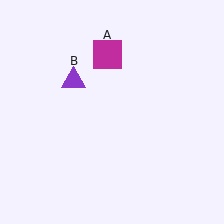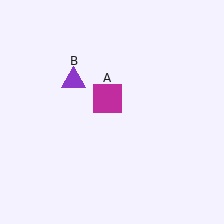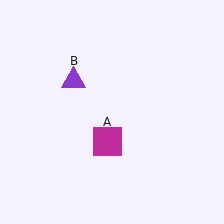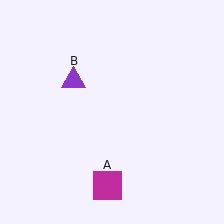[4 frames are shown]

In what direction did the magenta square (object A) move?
The magenta square (object A) moved down.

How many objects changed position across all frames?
1 object changed position: magenta square (object A).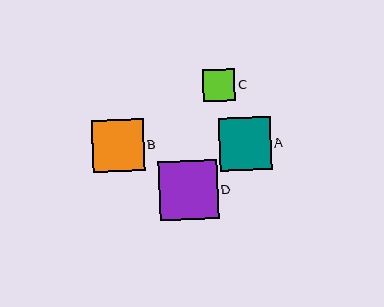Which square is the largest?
Square D is the largest with a size of approximately 59 pixels.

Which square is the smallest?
Square C is the smallest with a size of approximately 32 pixels.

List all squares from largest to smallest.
From largest to smallest: D, A, B, C.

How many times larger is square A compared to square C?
Square A is approximately 1.6 times the size of square C.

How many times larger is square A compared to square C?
Square A is approximately 1.6 times the size of square C.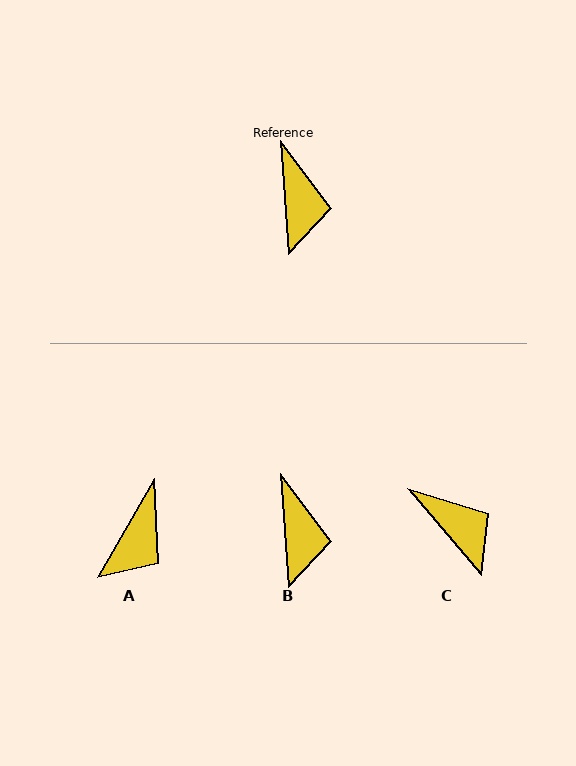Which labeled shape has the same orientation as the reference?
B.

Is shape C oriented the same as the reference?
No, it is off by about 37 degrees.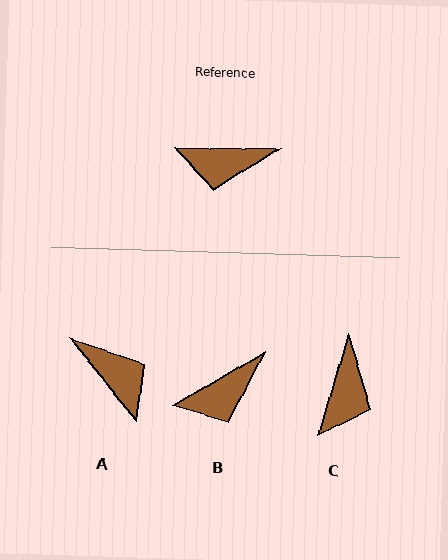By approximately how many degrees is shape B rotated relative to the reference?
Approximately 30 degrees counter-clockwise.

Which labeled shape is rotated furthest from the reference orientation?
A, about 129 degrees away.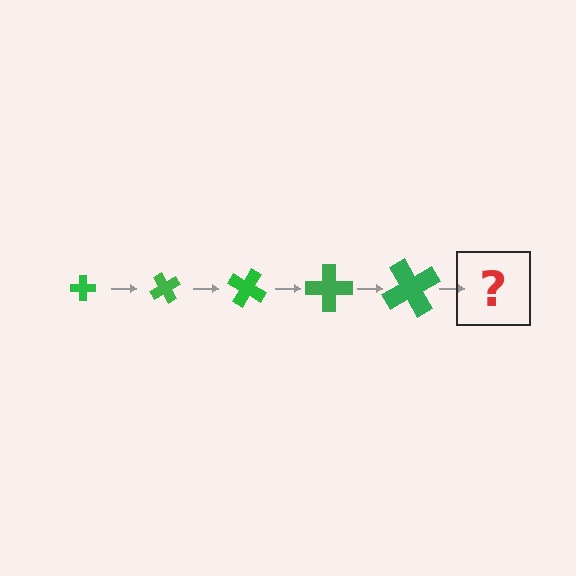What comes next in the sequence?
The next element should be a cross, larger than the previous one and rotated 300 degrees from the start.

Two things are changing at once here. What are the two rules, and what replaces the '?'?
The two rules are that the cross grows larger each step and it rotates 60 degrees each step. The '?' should be a cross, larger than the previous one and rotated 300 degrees from the start.